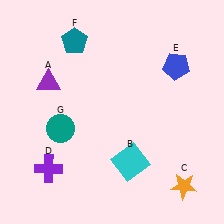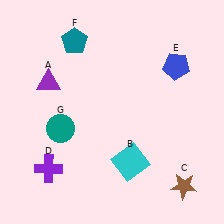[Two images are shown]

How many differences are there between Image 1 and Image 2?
There is 1 difference between the two images.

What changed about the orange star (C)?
In Image 1, C is orange. In Image 2, it changed to brown.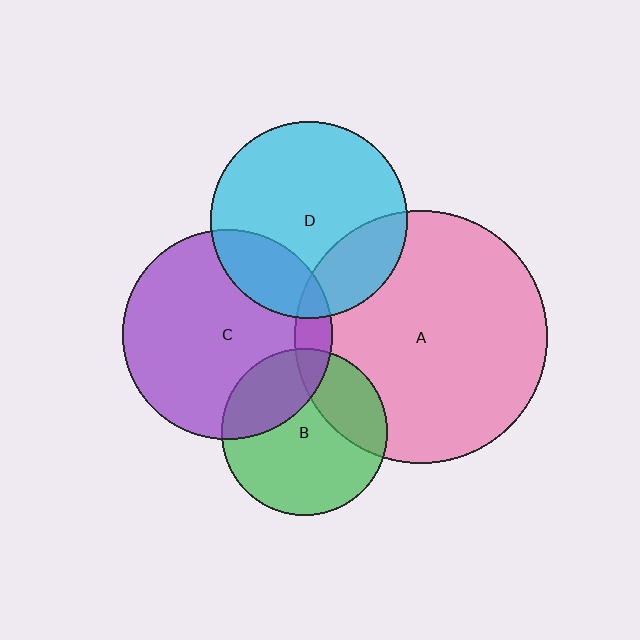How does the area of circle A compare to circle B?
Approximately 2.3 times.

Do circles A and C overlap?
Yes.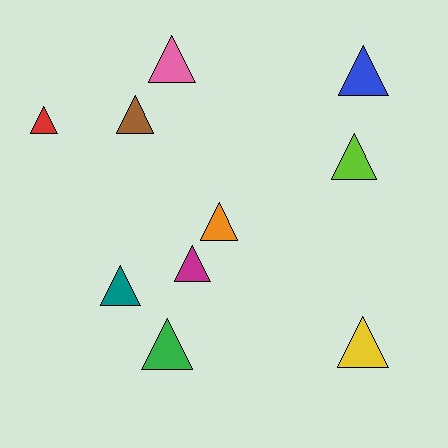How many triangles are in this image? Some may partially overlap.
There are 10 triangles.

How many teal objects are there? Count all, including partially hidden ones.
There is 1 teal object.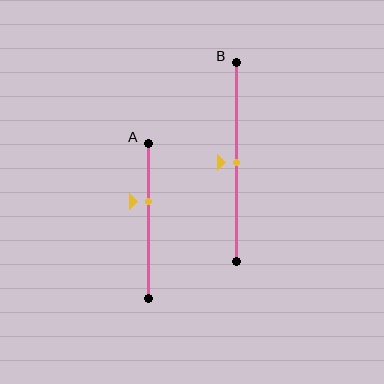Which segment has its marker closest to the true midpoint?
Segment B has its marker closest to the true midpoint.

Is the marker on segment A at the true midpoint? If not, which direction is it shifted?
No, the marker on segment A is shifted upward by about 12% of the segment length.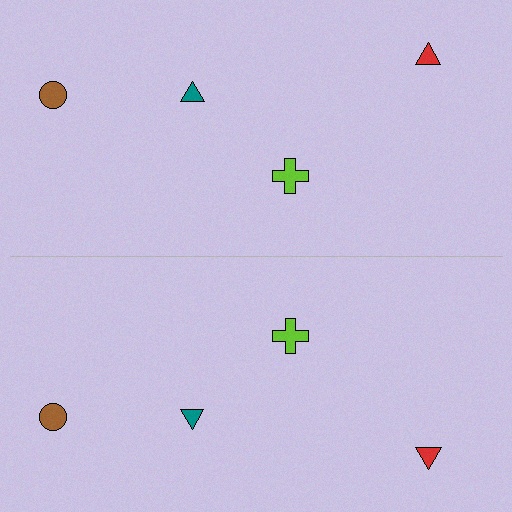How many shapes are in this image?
There are 8 shapes in this image.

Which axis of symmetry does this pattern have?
The pattern has a horizontal axis of symmetry running through the center of the image.